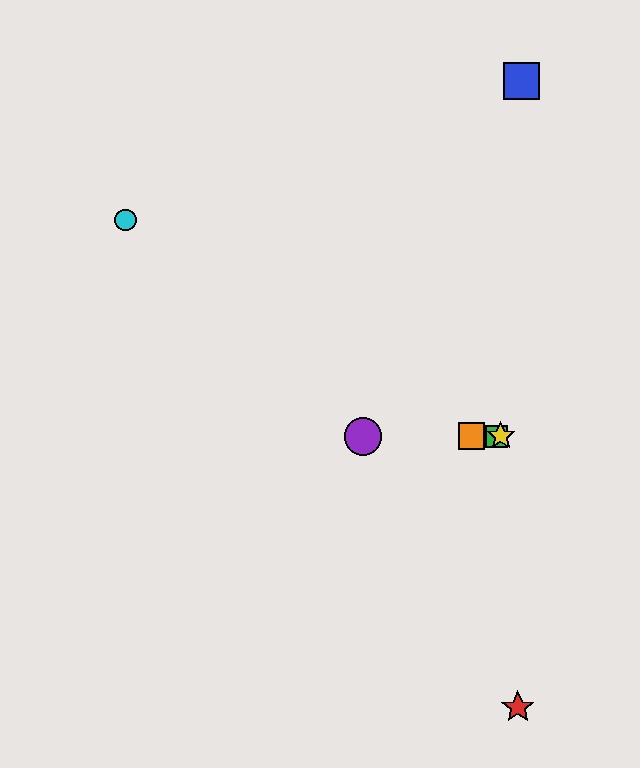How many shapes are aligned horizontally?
4 shapes (the green square, the yellow star, the purple circle, the orange square) are aligned horizontally.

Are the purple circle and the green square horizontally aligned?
Yes, both are at y≈436.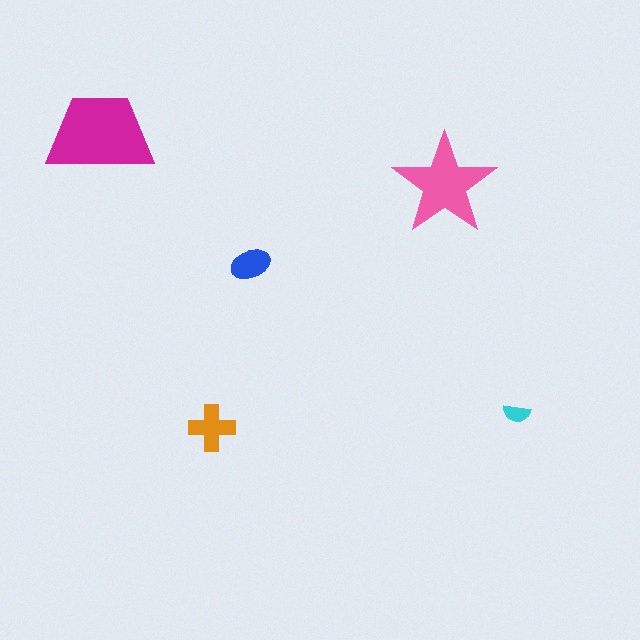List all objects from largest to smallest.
The magenta trapezoid, the pink star, the orange cross, the blue ellipse, the cyan semicircle.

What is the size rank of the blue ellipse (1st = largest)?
4th.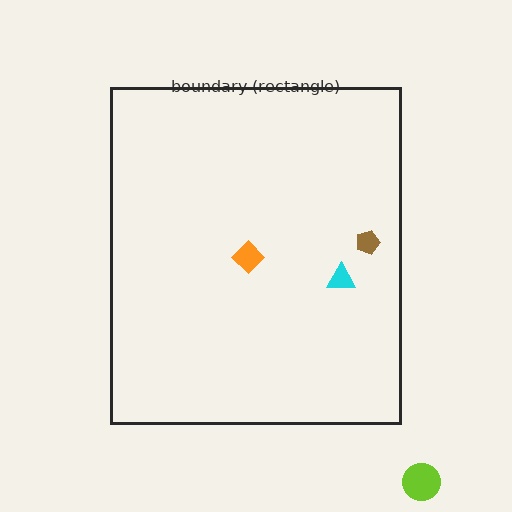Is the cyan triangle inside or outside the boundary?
Inside.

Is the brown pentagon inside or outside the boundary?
Inside.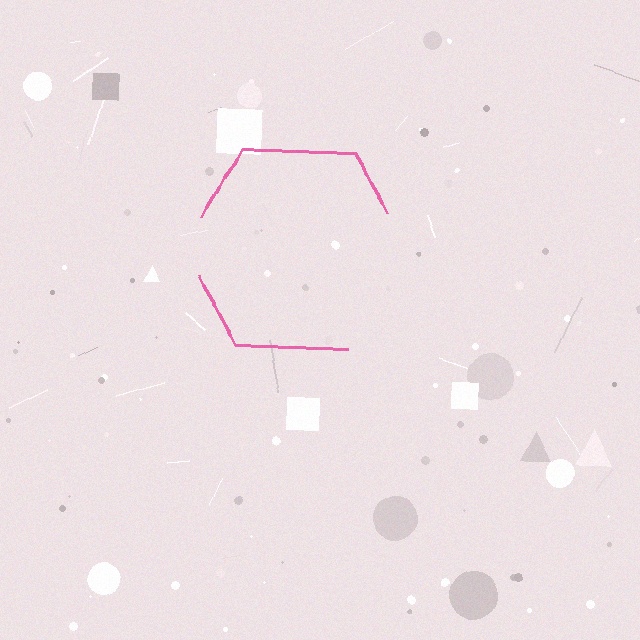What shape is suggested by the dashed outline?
The dashed outline suggests a hexagon.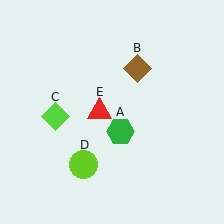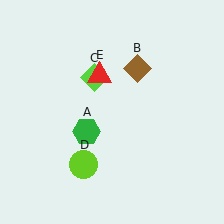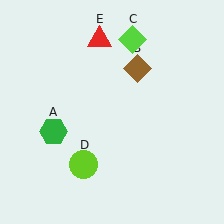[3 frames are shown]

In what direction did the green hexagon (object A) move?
The green hexagon (object A) moved left.